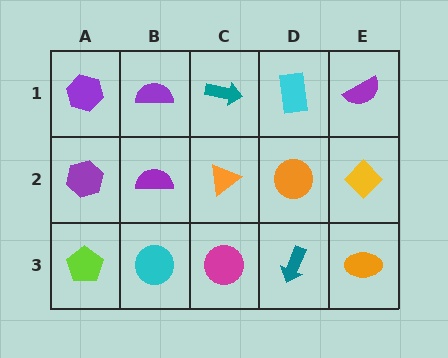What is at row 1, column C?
A teal arrow.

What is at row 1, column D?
A cyan rectangle.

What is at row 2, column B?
A purple semicircle.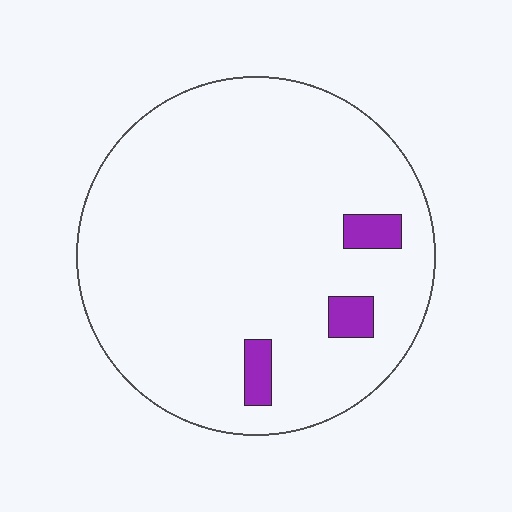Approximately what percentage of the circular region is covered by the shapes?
Approximately 5%.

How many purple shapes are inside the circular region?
3.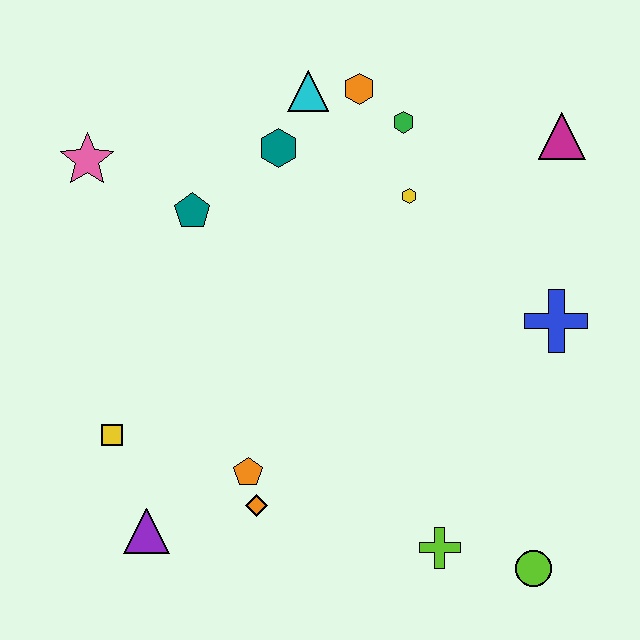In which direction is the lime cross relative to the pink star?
The lime cross is below the pink star.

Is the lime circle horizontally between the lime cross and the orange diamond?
No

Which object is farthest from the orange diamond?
The magenta triangle is farthest from the orange diamond.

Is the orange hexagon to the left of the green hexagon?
Yes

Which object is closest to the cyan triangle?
The orange hexagon is closest to the cyan triangle.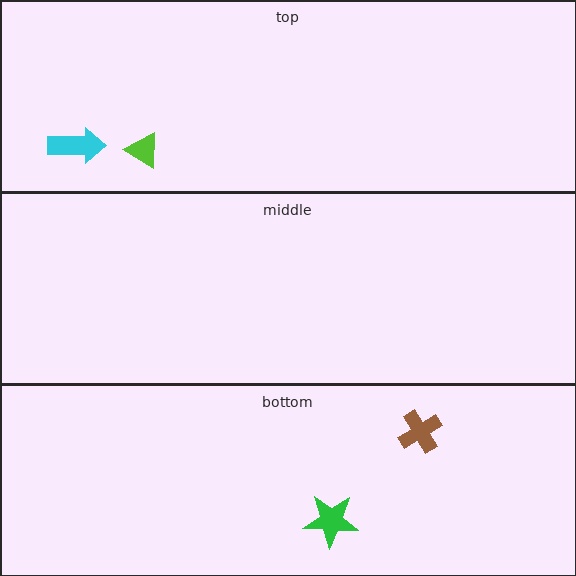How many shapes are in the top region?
2.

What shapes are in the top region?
The lime triangle, the cyan arrow.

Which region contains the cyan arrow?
The top region.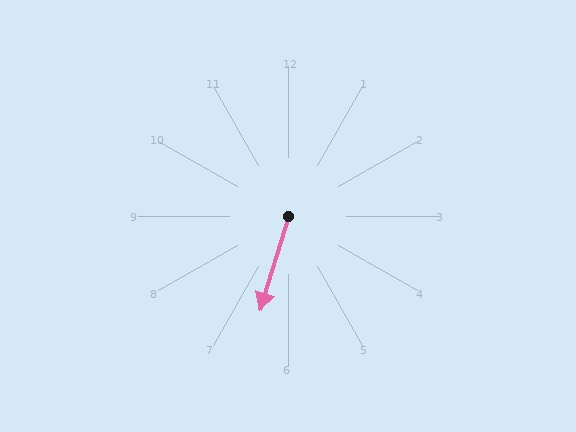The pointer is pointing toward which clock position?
Roughly 7 o'clock.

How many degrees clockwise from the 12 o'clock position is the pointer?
Approximately 197 degrees.